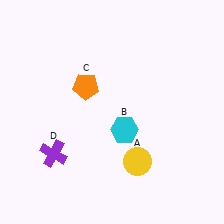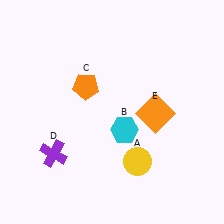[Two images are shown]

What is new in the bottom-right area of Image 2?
An orange square (E) was added in the bottom-right area of Image 2.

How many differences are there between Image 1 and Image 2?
There is 1 difference between the two images.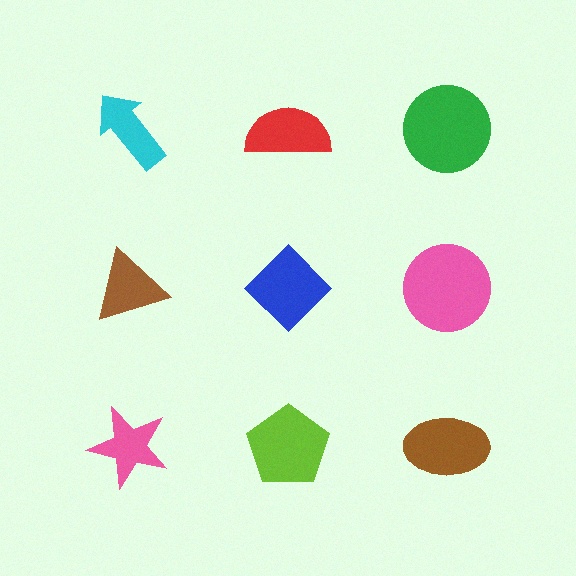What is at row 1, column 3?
A green circle.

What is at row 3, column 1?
A pink star.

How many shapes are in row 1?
3 shapes.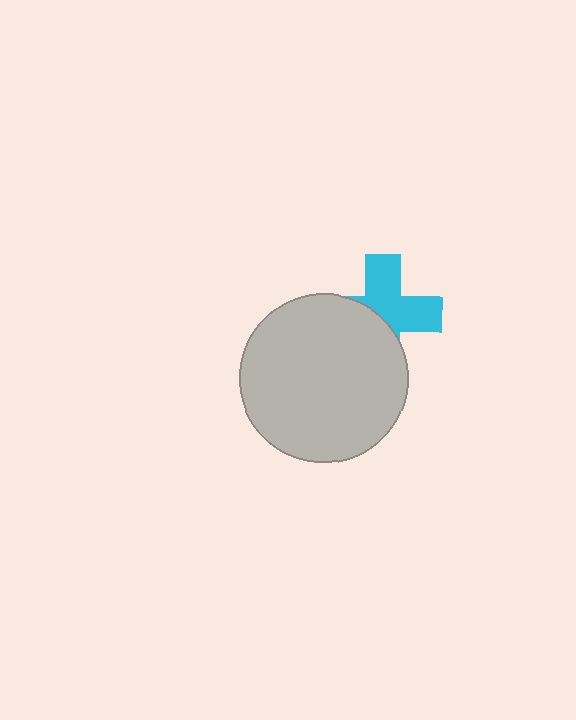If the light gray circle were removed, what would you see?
You would see the complete cyan cross.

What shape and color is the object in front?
The object in front is a light gray circle.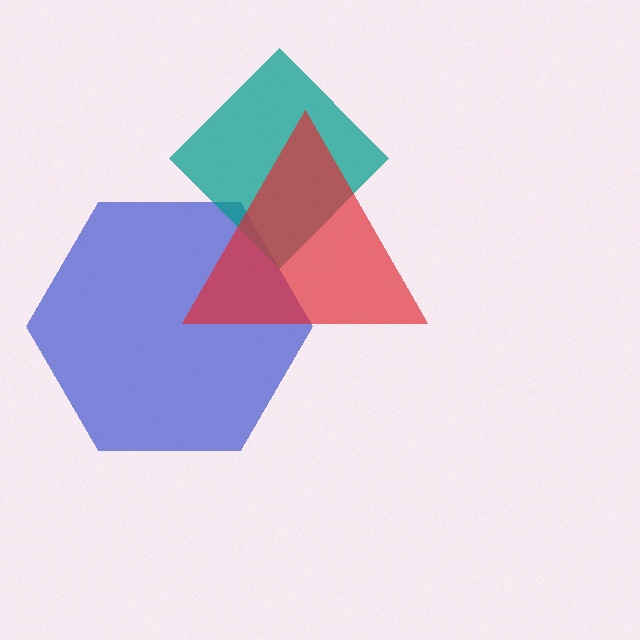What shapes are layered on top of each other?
The layered shapes are: a blue hexagon, a teal diamond, a red triangle.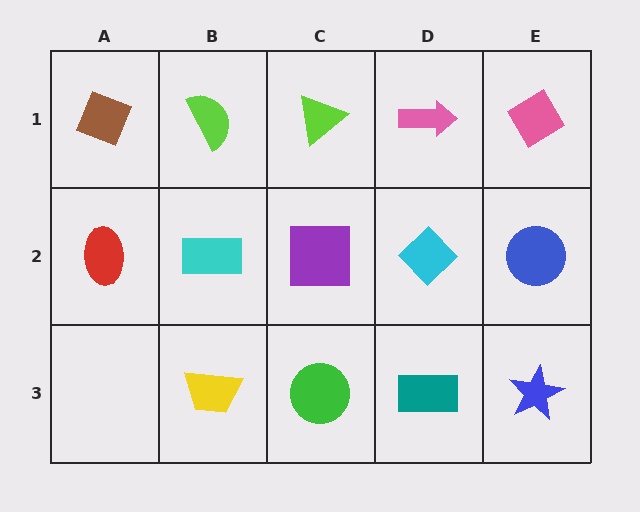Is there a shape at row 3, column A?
No, that cell is empty.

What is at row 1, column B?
A lime semicircle.